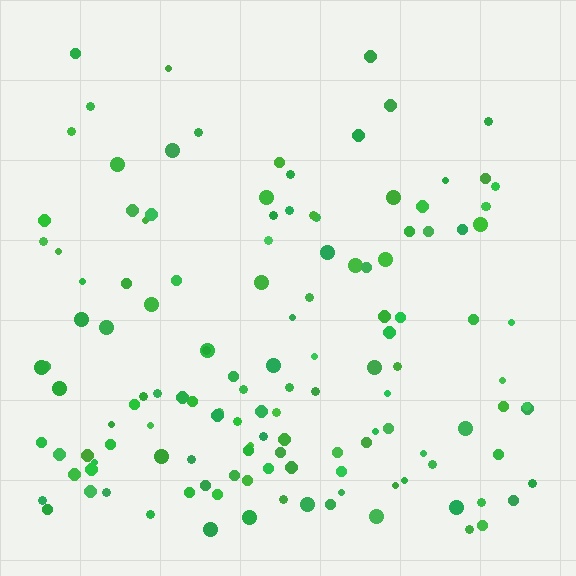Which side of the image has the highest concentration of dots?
The bottom.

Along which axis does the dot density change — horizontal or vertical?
Vertical.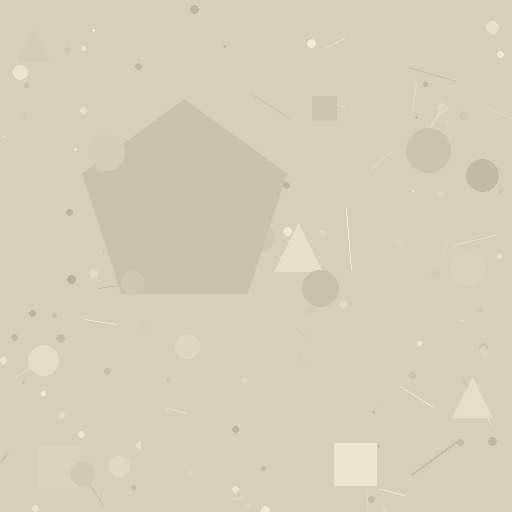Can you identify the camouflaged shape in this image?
The camouflaged shape is a pentagon.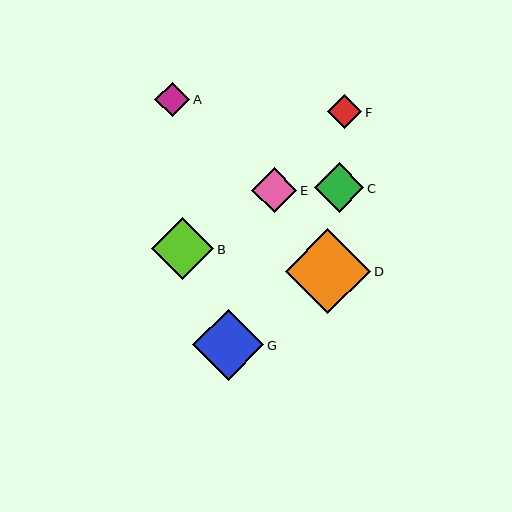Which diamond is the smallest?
Diamond F is the smallest with a size of approximately 34 pixels.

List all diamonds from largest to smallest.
From largest to smallest: D, G, B, C, E, A, F.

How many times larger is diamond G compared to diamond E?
Diamond G is approximately 1.6 times the size of diamond E.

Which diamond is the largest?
Diamond D is the largest with a size of approximately 85 pixels.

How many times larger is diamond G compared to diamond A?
Diamond G is approximately 2.0 times the size of diamond A.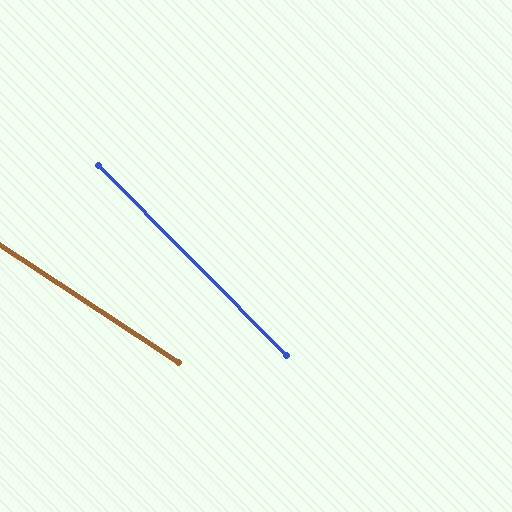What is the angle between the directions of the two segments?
Approximately 12 degrees.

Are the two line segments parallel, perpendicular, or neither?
Neither parallel nor perpendicular — they differ by about 12°.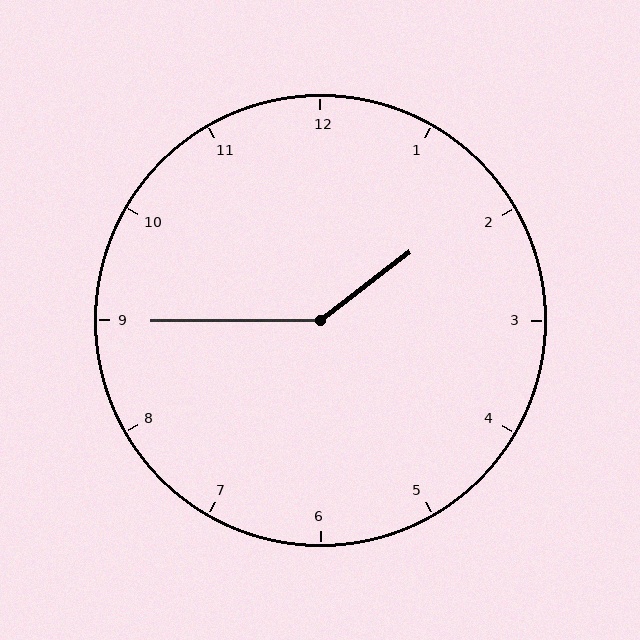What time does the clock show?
1:45.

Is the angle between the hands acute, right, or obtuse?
It is obtuse.